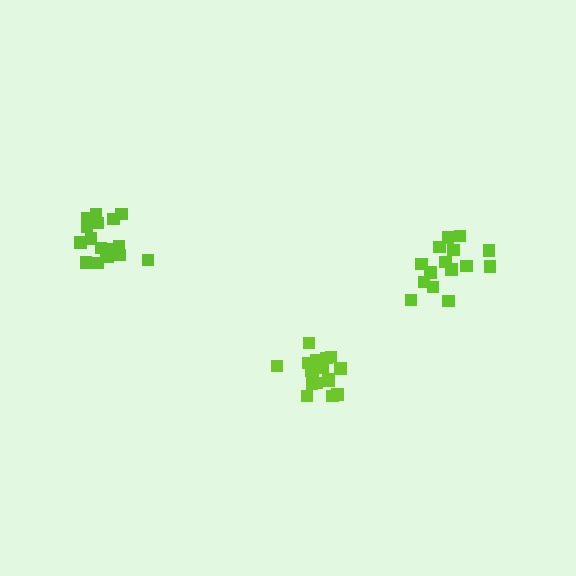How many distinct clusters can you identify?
There are 3 distinct clusters.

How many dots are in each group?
Group 1: 15 dots, Group 2: 20 dots, Group 3: 17 dots (52 total).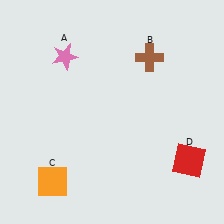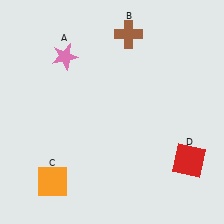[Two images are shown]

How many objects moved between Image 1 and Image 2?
1 object moved between the two images.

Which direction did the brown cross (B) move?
The brown cross (B) moved up.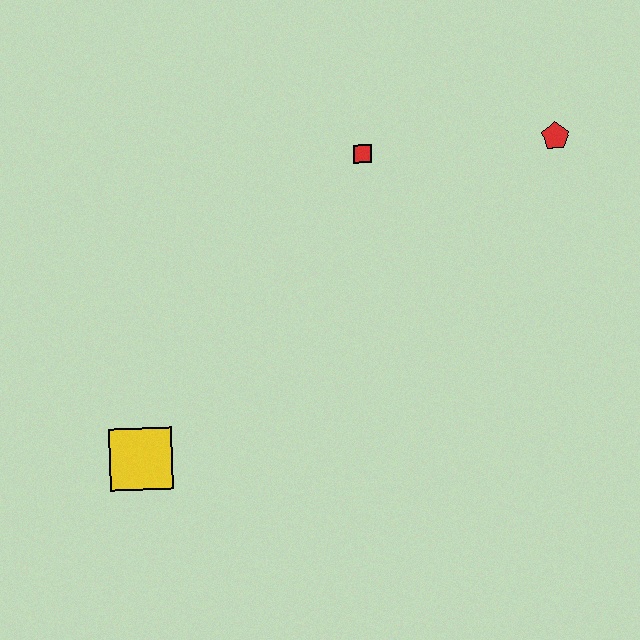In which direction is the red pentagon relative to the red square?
The red pentagon is to the right of the red square.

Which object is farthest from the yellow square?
The red pentagon is farthest from the yellow square.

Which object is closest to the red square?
The red pentagon is closest to the red square.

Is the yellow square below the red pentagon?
Yes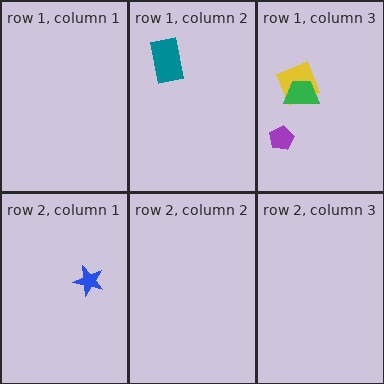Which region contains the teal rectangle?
The row 1, column 2 region.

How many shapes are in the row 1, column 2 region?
1.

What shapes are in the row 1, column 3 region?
The yellow square, the green trapezoid, the purple pentagon.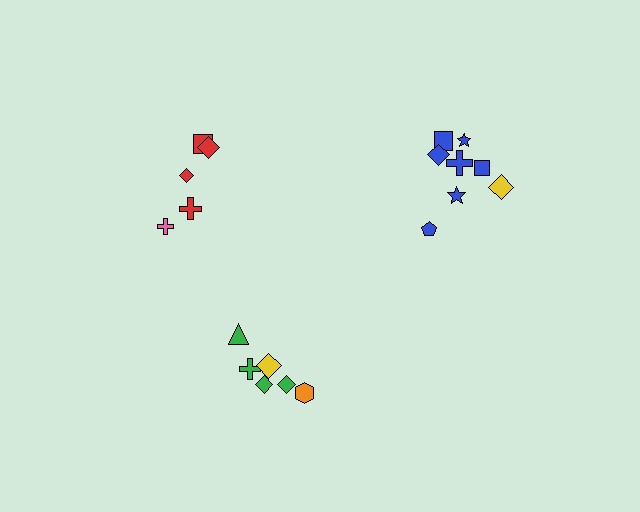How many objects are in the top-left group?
There are 5 objects.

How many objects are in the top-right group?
There are 8 objects.